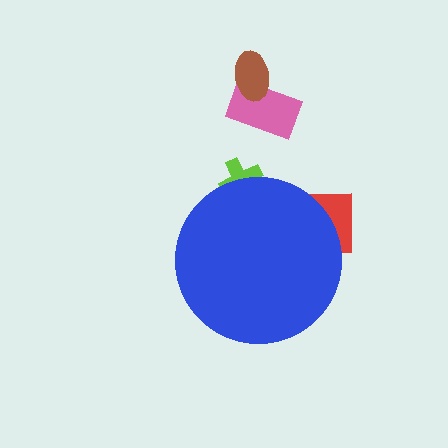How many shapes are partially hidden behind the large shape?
2 shapes are partially hidden.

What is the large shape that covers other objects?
A blue circle.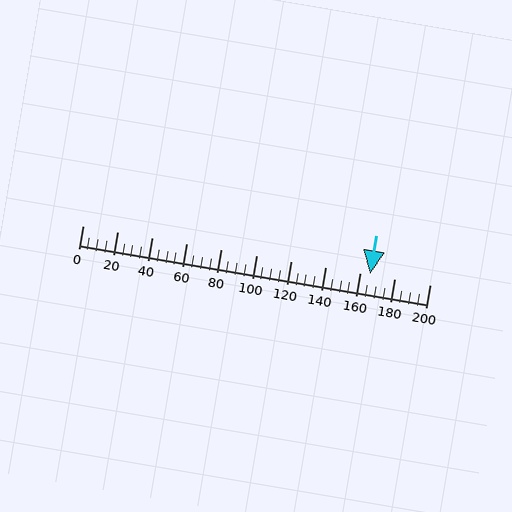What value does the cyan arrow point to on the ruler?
The cyan arrow points to approximately 166.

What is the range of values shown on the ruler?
The ruler shows values from 0 to 200.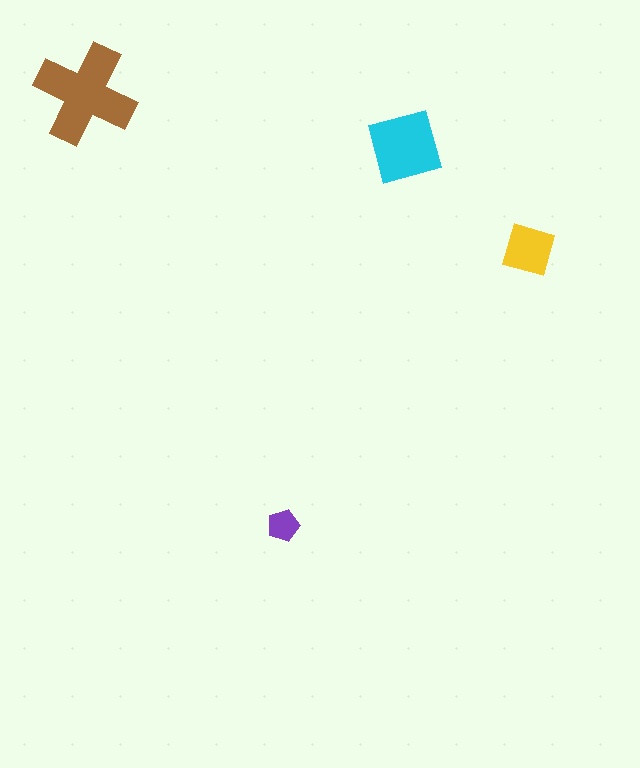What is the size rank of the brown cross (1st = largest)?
1st.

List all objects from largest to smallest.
The brown cross, the cyan square, the yellow diamond, the purple pentagon.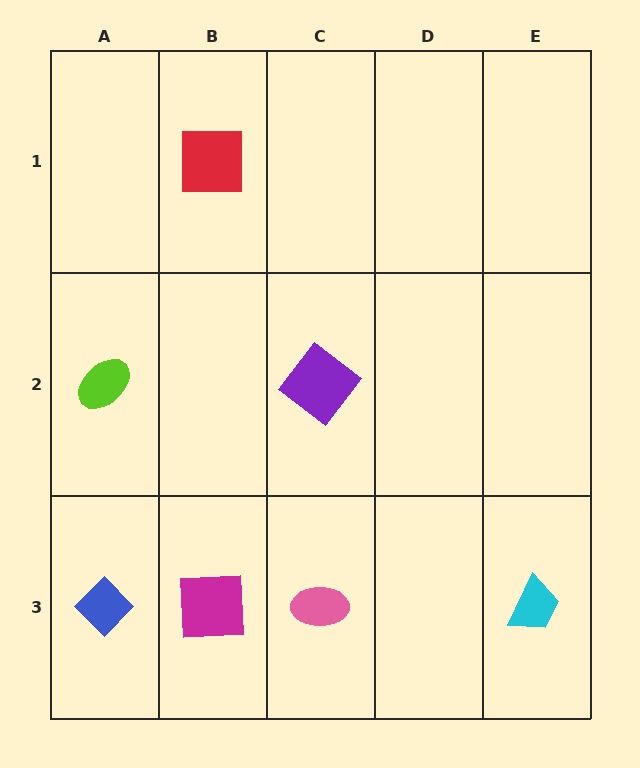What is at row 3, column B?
A magenta square.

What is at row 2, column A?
A lime ellipse.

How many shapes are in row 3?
4 shapes.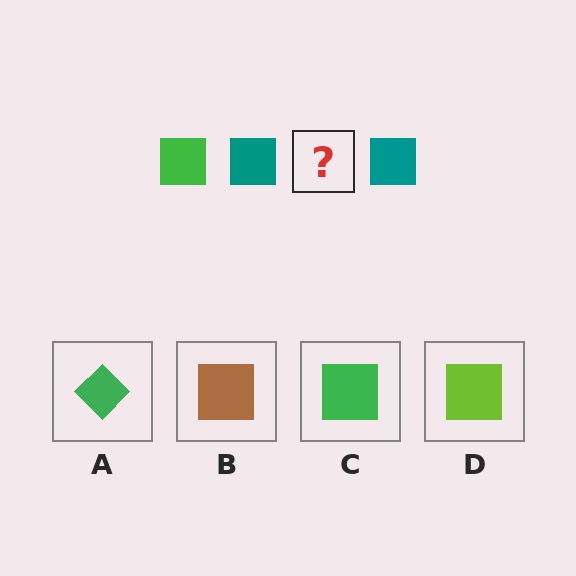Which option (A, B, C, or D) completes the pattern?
C.